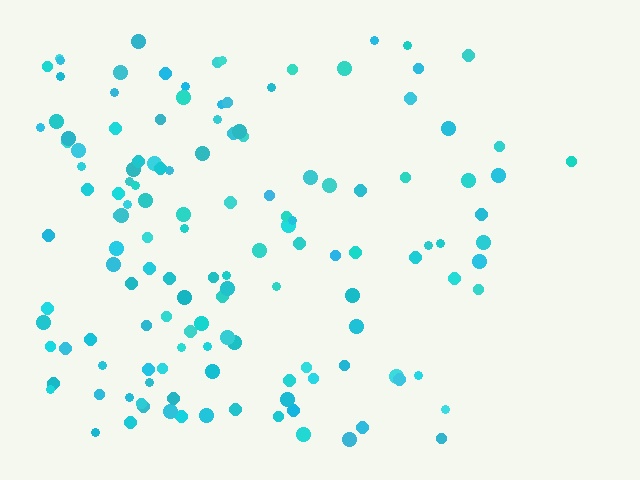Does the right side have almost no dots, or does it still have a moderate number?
Still a moderate number, just noticeably fewer than the left.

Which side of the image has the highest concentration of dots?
The left.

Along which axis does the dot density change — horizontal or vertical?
Horizontal.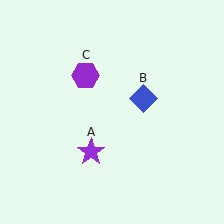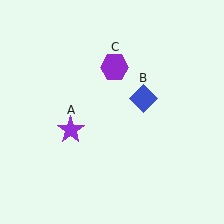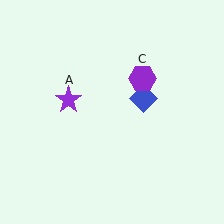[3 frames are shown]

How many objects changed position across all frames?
2 objects changed position: purple star (object A), purple hexagon (object C).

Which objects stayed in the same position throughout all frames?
Blue diamond (object B) remained stationary.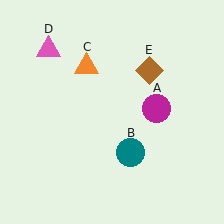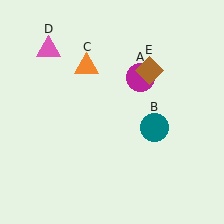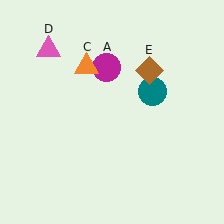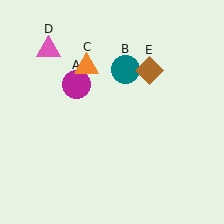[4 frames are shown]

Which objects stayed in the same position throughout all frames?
Orange triangle (object C) and pink triangle (object D) and brown diamond (object E) remained stationary.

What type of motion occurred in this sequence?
The magenta circle (object A), teal circle (object B) rotated counterclockwise around the center of the scene.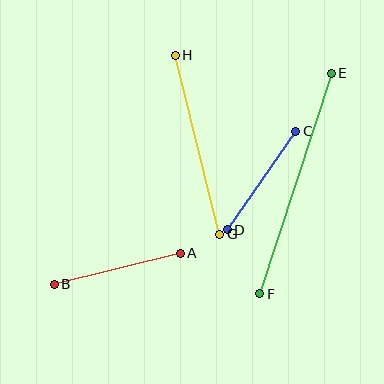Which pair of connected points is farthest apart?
Points E and F are farthest apart.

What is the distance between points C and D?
The distance is approximately 120 pixels.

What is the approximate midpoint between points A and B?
The midpoint is at approximately (117, 269) pixels.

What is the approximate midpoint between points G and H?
The midpoint is at approximately (198, 145) pixels.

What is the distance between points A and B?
The distance is approximately 130 pixels.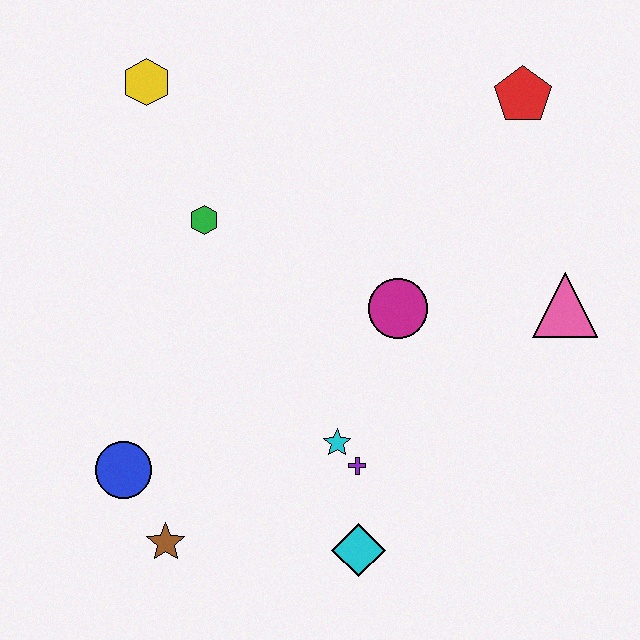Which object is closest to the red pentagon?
The pink triangle is closest to the red pentagon.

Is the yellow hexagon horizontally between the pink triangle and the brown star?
No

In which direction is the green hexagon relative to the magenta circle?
The green hexagon is to the left of the magenta circle.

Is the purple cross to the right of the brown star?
Yes